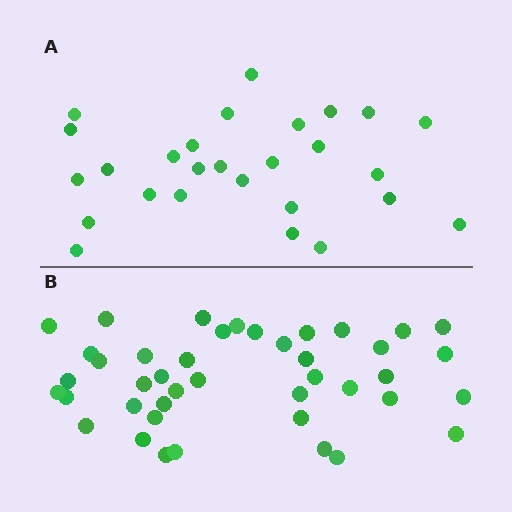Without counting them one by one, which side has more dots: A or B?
Region B (the bottom region) has more dots.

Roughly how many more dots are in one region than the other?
Region B has approximately 15 more dots than region A.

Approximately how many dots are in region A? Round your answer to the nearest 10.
About 30 dots. (The exact count is 27, which rounds to 30.)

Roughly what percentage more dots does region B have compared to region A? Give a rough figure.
About 55% more.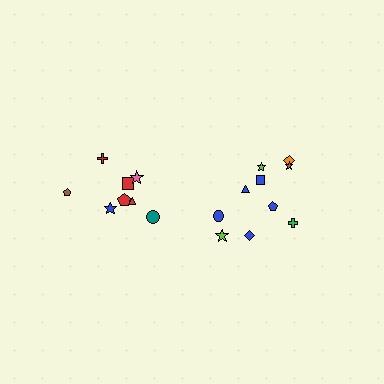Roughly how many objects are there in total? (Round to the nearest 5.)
Roughly 20 objects in total.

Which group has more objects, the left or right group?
The right group.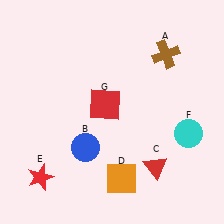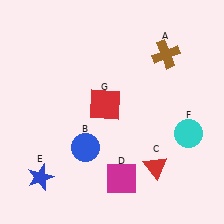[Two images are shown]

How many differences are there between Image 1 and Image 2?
There are 2 differences between the two images.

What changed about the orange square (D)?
In Image 1, D is orange. In Image 2, it changed to magenta.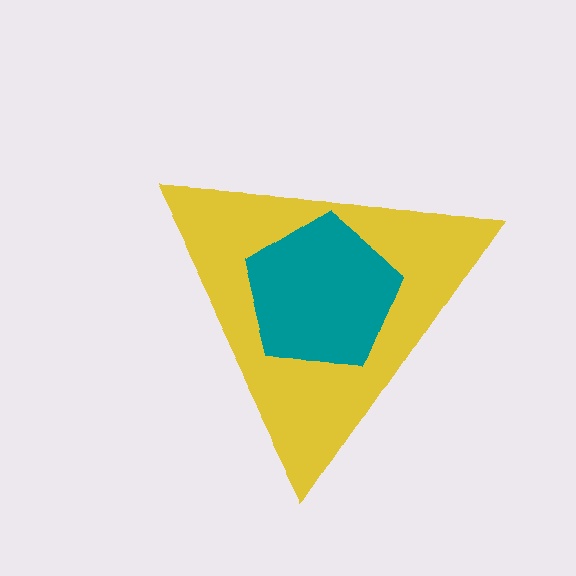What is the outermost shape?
The yellow triangle.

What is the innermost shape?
The teal pentagon.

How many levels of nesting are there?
2.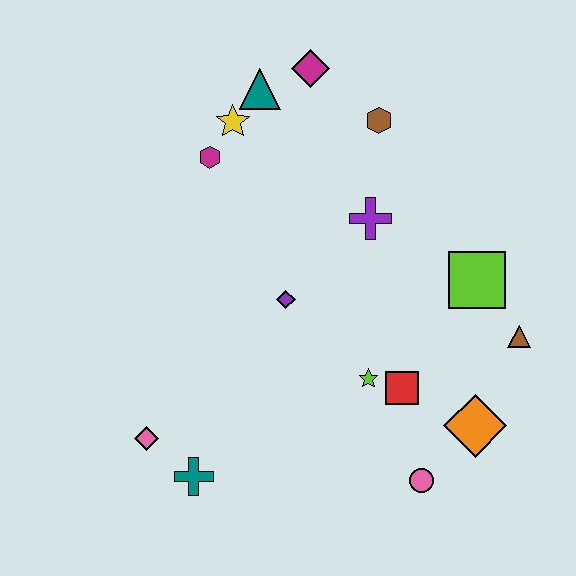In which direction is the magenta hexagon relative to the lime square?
The magenta hexagon is to the left of the lime square.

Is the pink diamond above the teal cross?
Yes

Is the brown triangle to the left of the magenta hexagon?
No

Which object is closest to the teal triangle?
The yellow star is closest to the teal triangle.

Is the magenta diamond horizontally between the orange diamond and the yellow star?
Yes